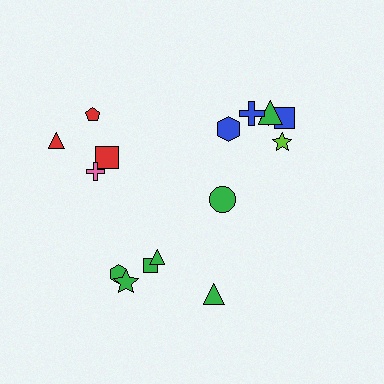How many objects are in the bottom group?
There are 6 objects.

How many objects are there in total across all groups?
There are 16 objects.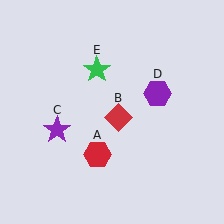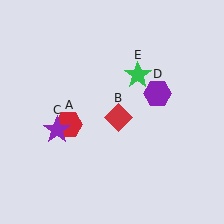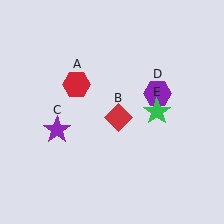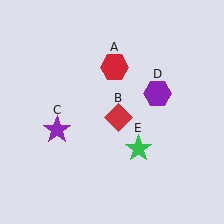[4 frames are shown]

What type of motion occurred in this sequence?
The red hexagon (object A), green star (object E) rotated clockwise around the center of the scene.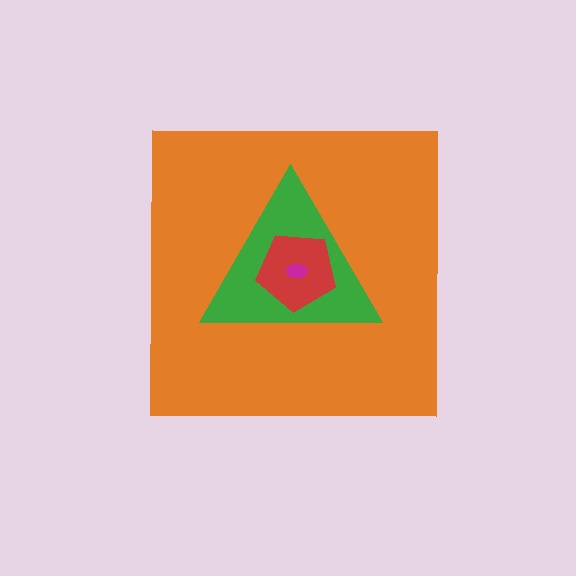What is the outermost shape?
The orange square.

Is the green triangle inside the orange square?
Yes.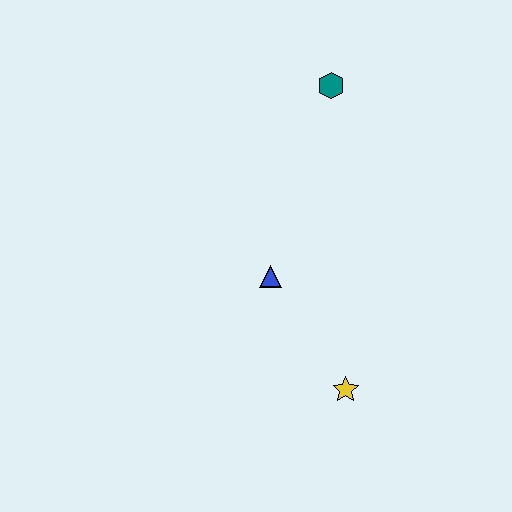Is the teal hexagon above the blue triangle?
Yes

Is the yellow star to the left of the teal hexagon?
No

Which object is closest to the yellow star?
The blue triangle is closest to the yellow star.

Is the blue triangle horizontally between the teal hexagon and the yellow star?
No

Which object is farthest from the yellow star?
The teal hexagon is farthest from the yellow star.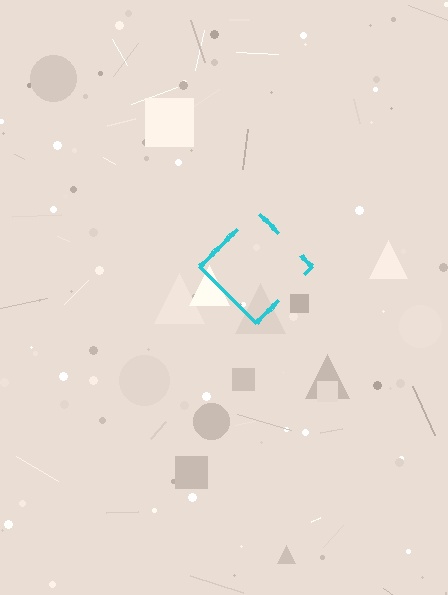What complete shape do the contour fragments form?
The contour fragments form a diamond.